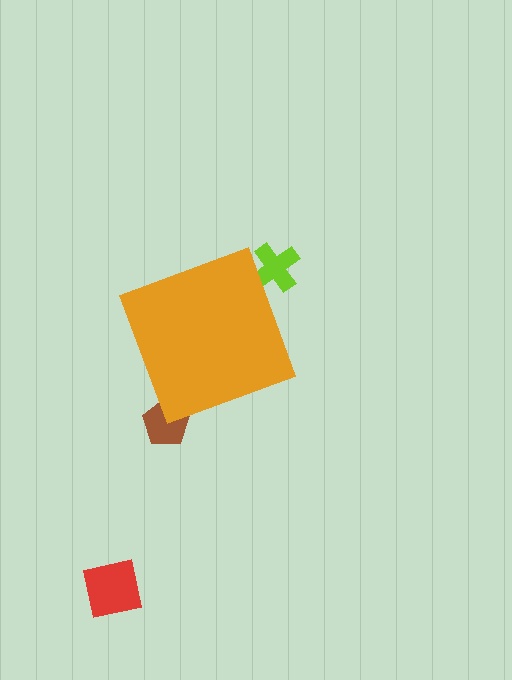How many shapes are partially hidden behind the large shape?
2 shapes are partially hidden.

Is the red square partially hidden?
No, the red square is fully visible.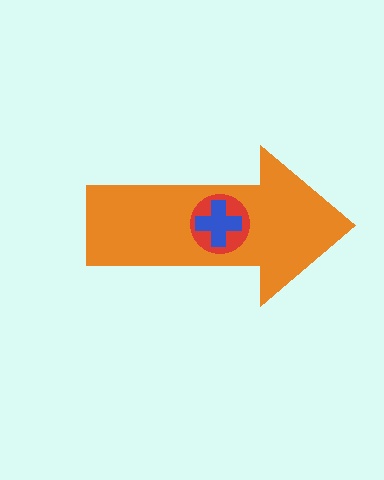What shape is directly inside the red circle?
The blue cross.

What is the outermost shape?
The orange arrow.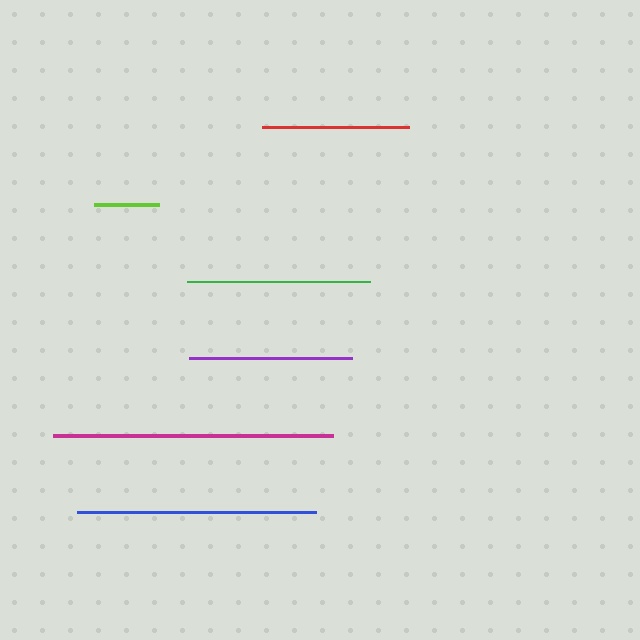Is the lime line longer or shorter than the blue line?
The blue line is longer than the lime line.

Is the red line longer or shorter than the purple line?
The purple line is longer than the red line.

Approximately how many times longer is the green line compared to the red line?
The green line is approximately 1.2 times the length of the red line.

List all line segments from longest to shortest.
From longest to shortest: magenta, blue, green, purple, red, lime.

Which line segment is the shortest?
The lime line is the shortest at approximately 65 pixels.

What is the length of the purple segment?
The purple segment is approximately 163 pixels long.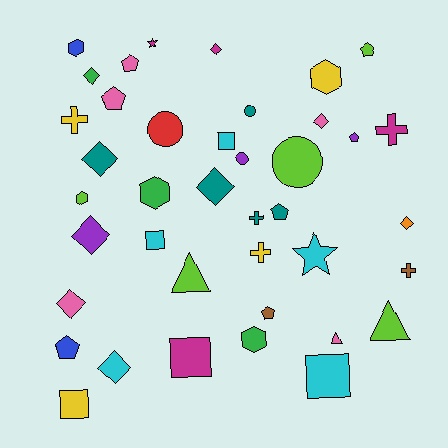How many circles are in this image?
There are 4 circles.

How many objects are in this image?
There are 40 objects.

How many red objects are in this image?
There is 1 red object.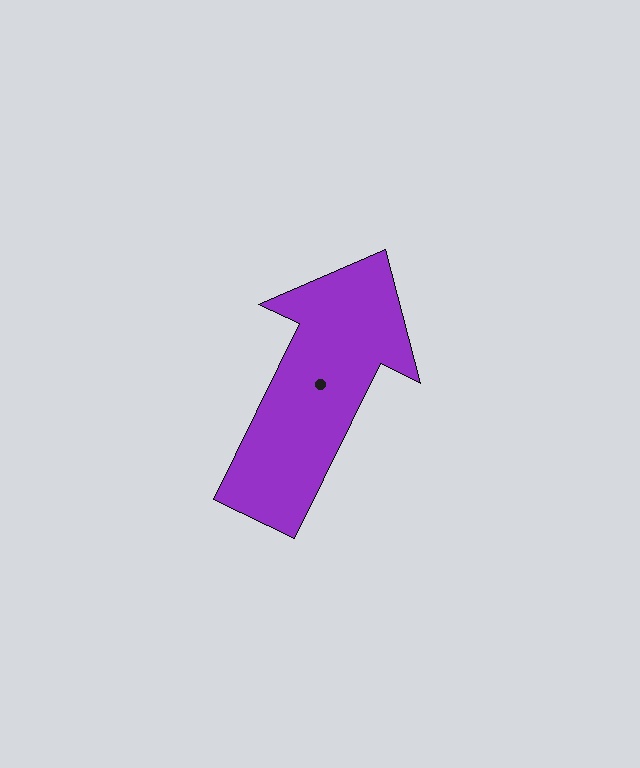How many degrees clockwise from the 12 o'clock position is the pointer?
Approximately 26 degrees.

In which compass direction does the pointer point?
Northeast.